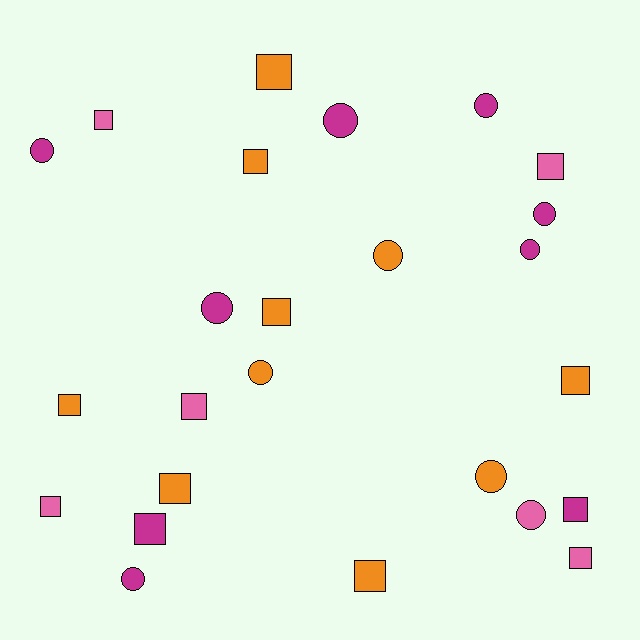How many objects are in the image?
There are 25 objects.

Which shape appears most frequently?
Square, with 14 objects.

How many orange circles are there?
There are 3 orange circles.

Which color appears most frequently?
Orange, with 10 objects.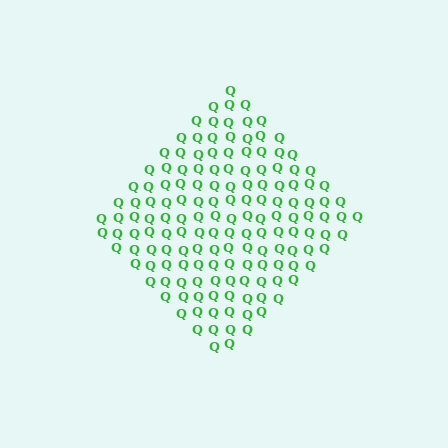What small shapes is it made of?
It is made of small letter Q's.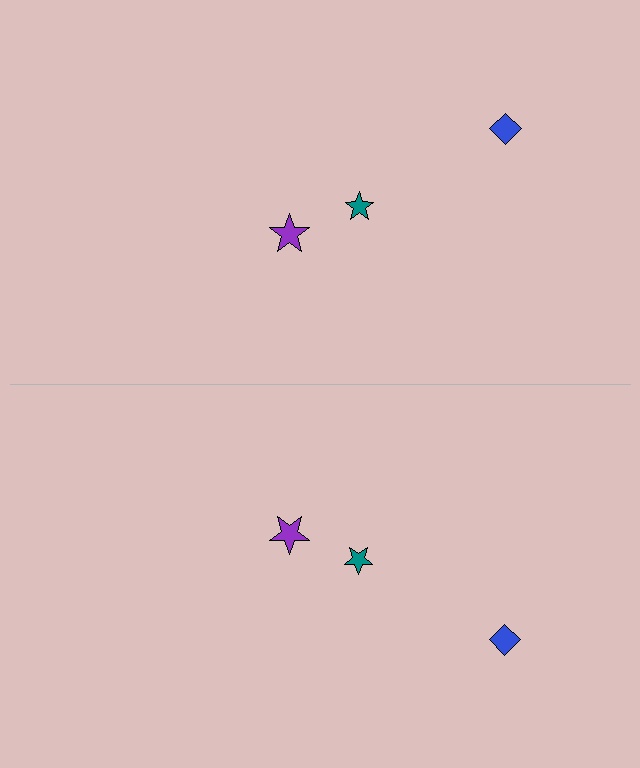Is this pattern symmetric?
Yes, this pattern has bilateral (reflection) symmetry.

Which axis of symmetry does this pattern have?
The pattern has a horizontal axis of symmetry running through the center of the image.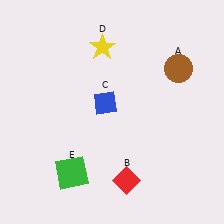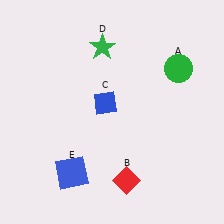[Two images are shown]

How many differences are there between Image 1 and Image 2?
There are 3 differences between the two images.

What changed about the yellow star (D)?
In Image 1, D is yellow. In Image 2, it changed to green.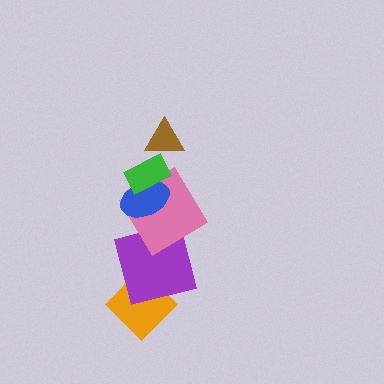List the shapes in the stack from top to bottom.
From top to bottom: the brown triangle, the green rectangle, the blue ellipse, the pink diamond, the purple square, the orange diamond.